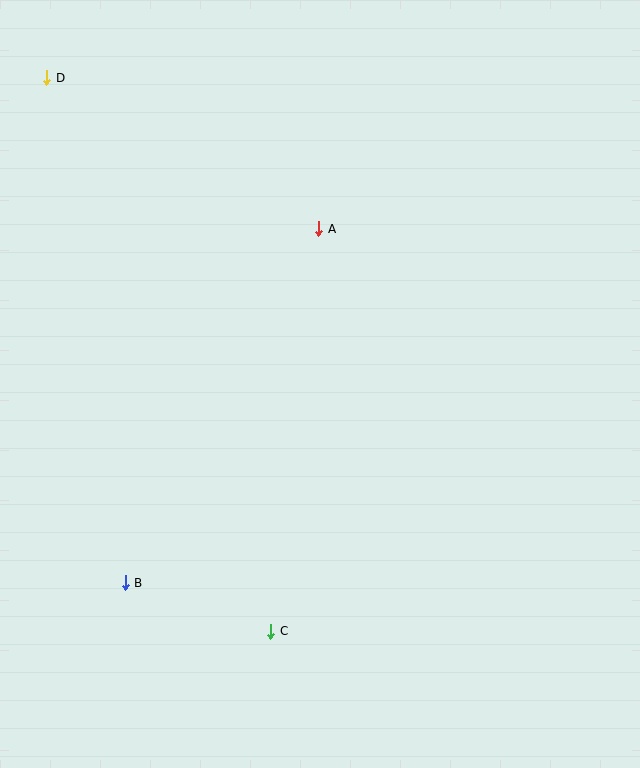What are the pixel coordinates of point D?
Point D is at (47, 78).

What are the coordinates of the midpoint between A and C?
The midpoint between A and C is at (295, 430).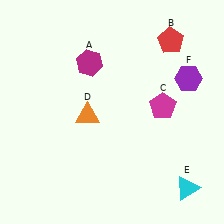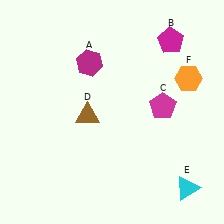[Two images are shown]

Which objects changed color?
B changed from red to magenta. D changed from orange to brown. F changed from purple to orange.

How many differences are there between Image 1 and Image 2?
There are 3 differences between the two images.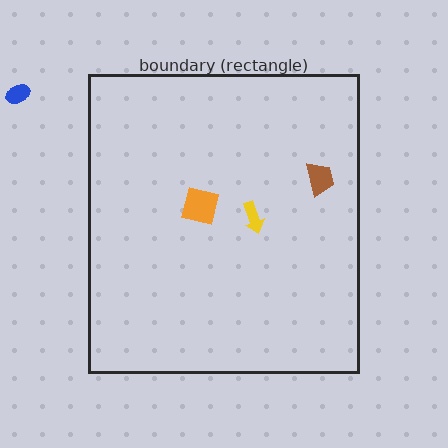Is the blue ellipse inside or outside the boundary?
Outside.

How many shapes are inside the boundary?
3 inside, 1 outside.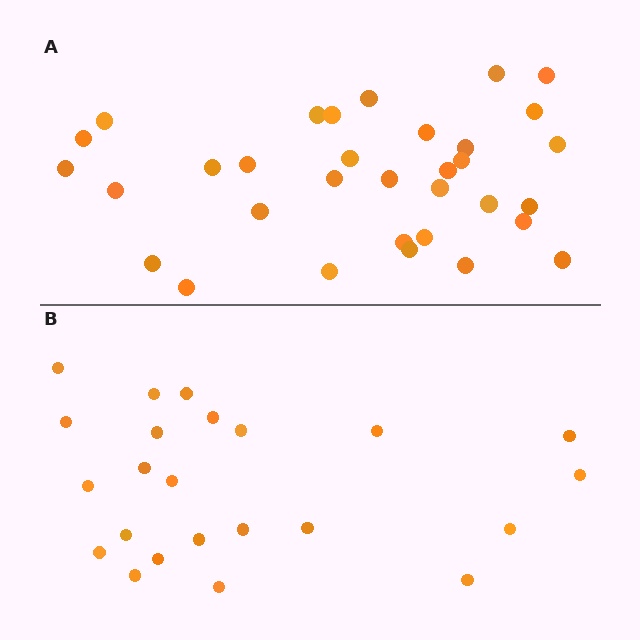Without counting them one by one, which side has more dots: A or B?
Region A (the top region) has more dots.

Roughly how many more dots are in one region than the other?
Region A has roughly 10 or so more dots than region B.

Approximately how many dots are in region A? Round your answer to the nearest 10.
About 30 dots. (The exact count is 33, which rounds to 30.)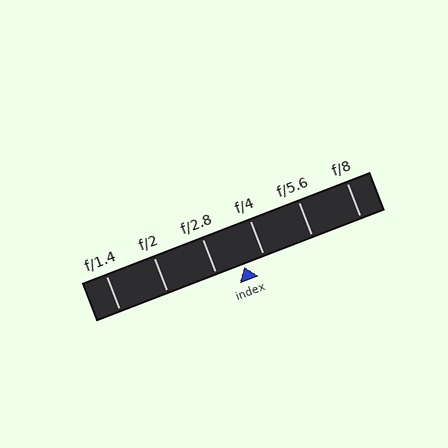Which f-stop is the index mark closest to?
The index mark is closest to f/4.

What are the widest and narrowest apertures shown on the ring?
The widest aperture shown is f/1.4 and the narrowest is f/8.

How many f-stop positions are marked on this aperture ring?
There are 6 f-stop positions marked.